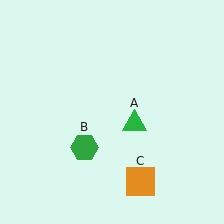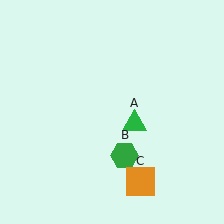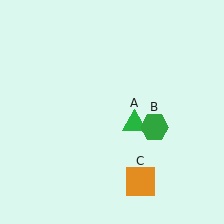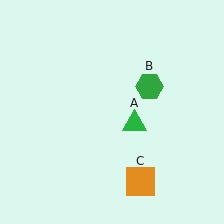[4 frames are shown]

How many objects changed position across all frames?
1 object changed position: green hexagon (object B).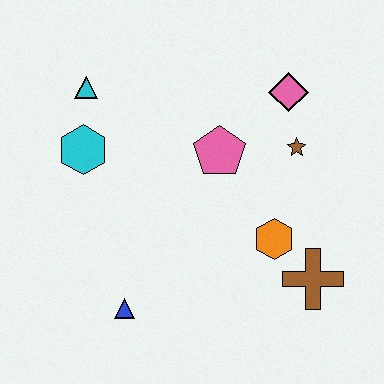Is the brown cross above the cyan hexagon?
No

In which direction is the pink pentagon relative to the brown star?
The pink pentagon is to the left of the brown star.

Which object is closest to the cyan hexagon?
The cyan triangle is closest to the cyan hexagon.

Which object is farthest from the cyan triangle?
The brown cross is farthest from the cyan triangle.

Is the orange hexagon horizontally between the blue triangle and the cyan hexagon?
No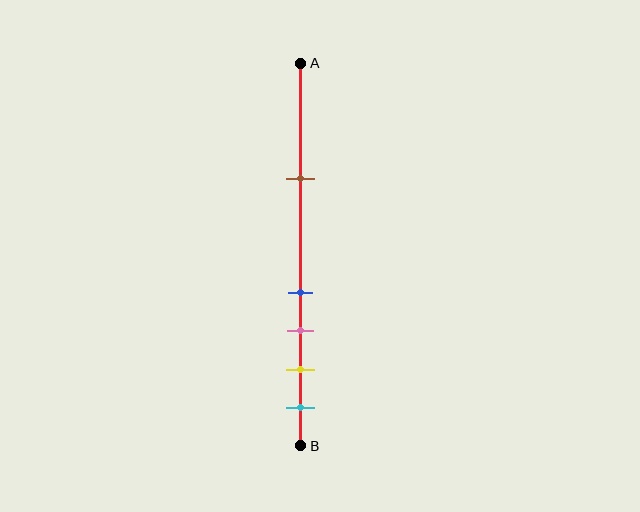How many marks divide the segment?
There are 5 marks dividing the segment.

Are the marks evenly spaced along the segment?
No, the marks are not evenly spaced.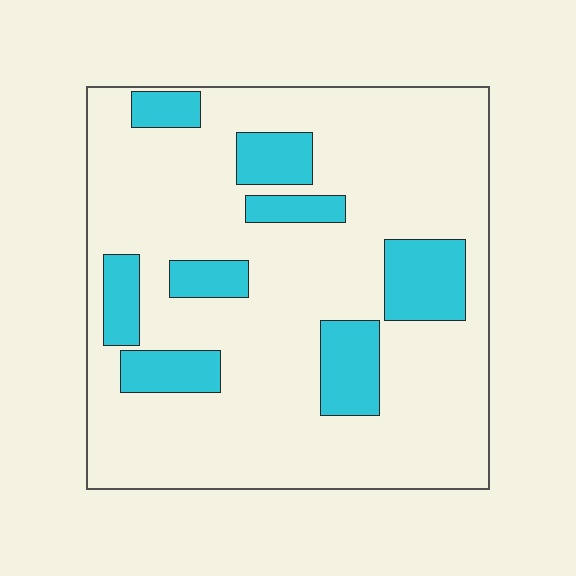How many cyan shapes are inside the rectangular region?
8.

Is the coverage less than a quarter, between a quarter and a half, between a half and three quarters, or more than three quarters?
Less than a quarter.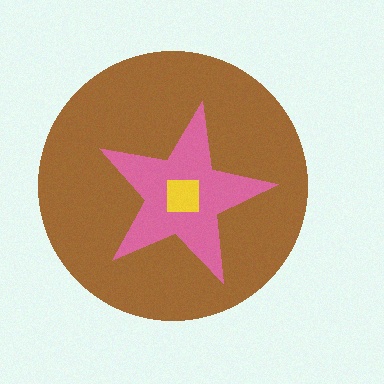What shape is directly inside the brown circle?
The pink star.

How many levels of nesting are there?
3.